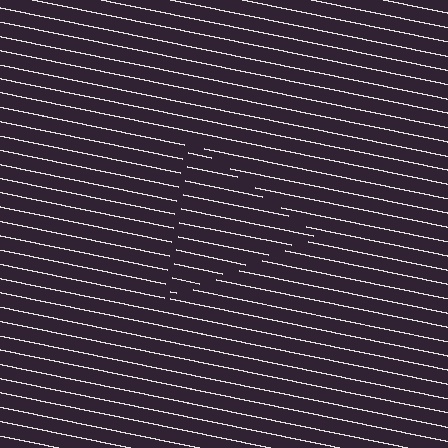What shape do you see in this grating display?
An illusory triangle. The interior of the shape contains the same grating, shifted by half a period — the contour is defined by the phase discontinuity where line-ends from the inner and outer gratings abut.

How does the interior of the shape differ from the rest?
The interior of the shape contains the same grating, shifted by half a period — the contour is defined by the phase discontinuity where line-ends from the inner and outer gratings abut.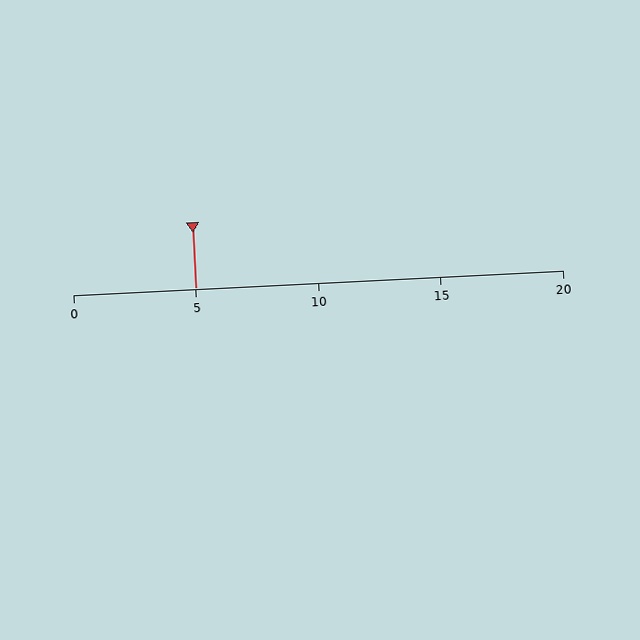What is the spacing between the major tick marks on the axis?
The major ticks are spaced 5 apart.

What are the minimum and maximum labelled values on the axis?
The axis runs from 0 to 20.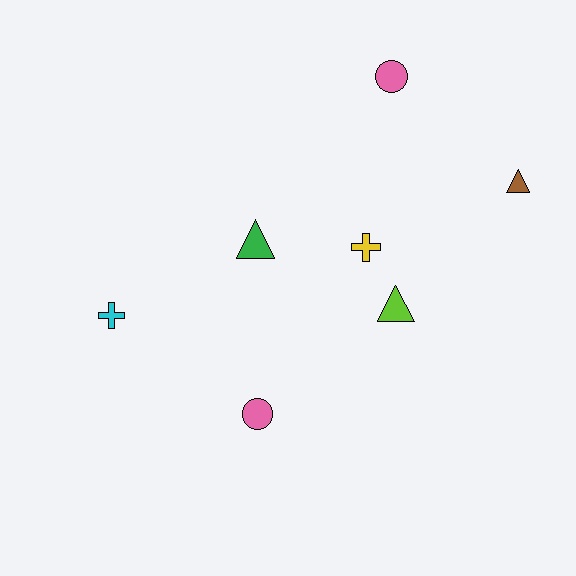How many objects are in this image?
There are 7 objects.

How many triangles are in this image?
There are 3 triangles.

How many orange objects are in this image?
There are no orange objects.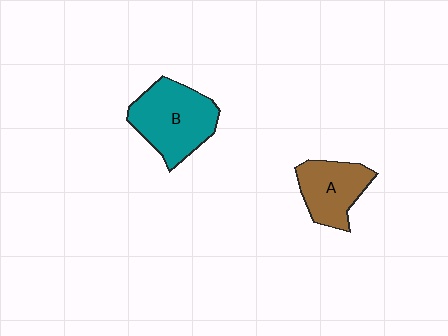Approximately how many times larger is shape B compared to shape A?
Approximately 1.4 times.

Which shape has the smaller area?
Shape A (brown).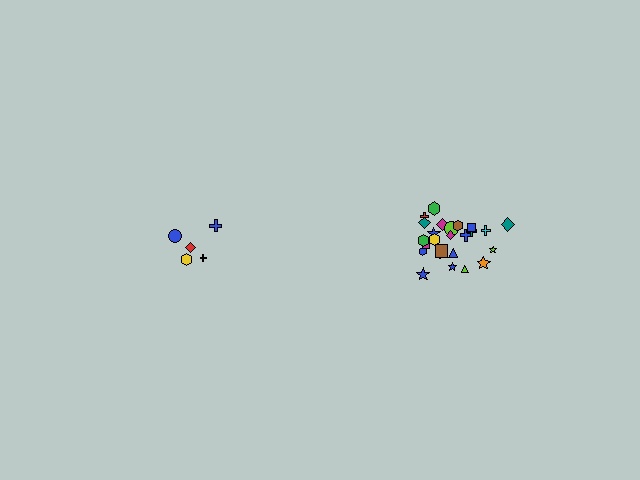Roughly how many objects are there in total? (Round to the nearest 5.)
Roughly 30 objects in total.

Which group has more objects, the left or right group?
The right group.